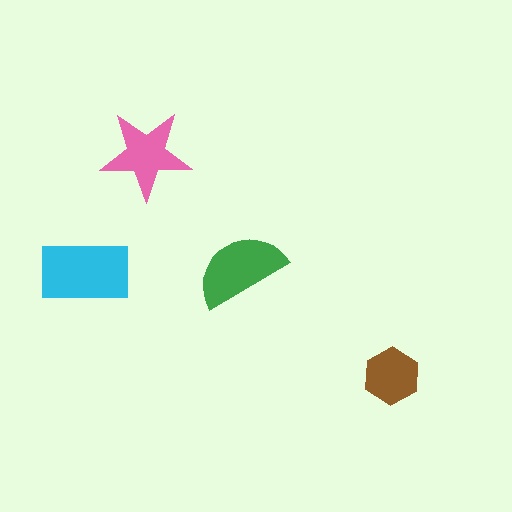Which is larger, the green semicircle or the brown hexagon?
The green semicircle.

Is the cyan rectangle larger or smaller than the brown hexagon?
Larger.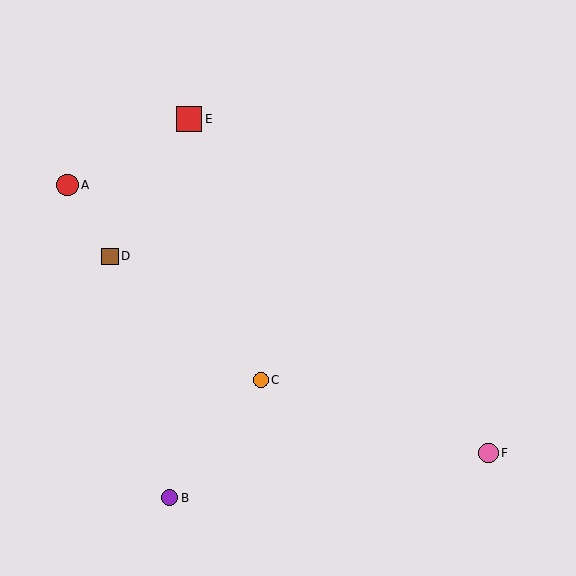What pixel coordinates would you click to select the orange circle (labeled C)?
Click at (261, 380) to select the orange circle C.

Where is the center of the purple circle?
The center of the purple circle is at (170, 498).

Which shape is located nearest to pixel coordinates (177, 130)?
The red square (labeled E) at (189, 119) is nearest to that location.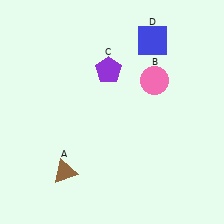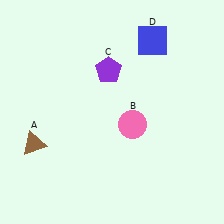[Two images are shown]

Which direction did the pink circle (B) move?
The pink circle (B) moved down.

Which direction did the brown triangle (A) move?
The brown triangle (A) moved left.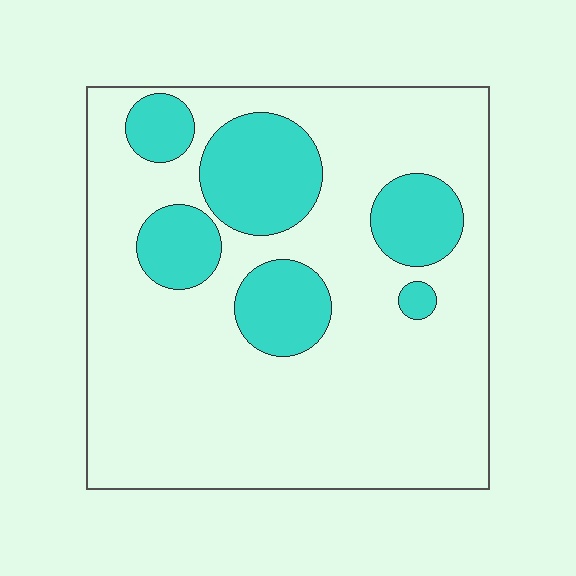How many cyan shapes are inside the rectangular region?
6.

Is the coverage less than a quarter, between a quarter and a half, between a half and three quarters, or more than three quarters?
Less than a quarter.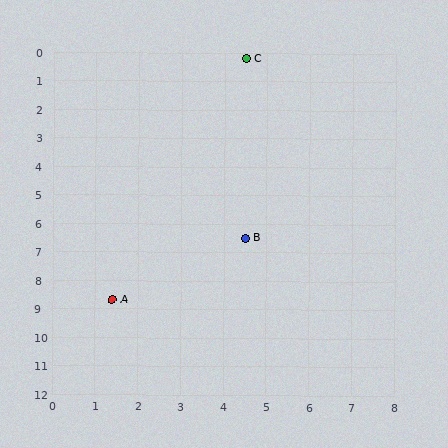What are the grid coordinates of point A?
Point A is at approximately (1.4, 8.7).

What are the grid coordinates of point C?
Point C is at approximately (4.5, 0.2).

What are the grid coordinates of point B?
Point B is at approximately (4.5, 6.5).